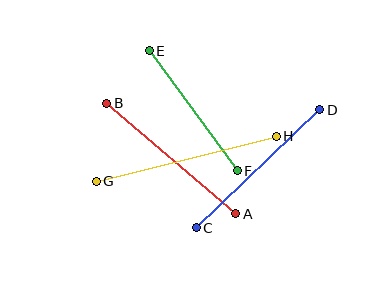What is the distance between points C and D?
The distance is approximately 171 pixels.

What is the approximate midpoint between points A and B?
The midpoint is at approximately (171, 159) pixels.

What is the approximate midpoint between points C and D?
The midpoint is at approximately (258, 169) pixels.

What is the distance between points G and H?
The distance is approximately 186 pixels.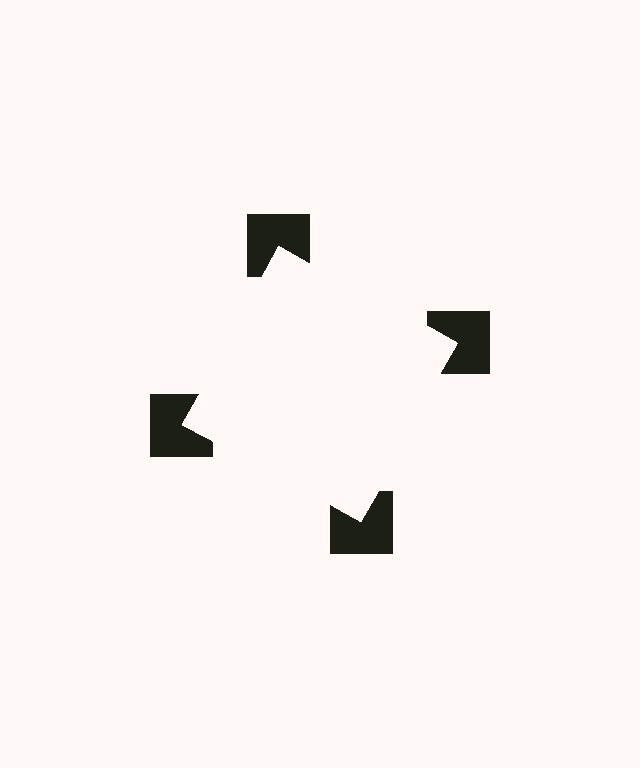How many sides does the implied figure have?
4 sides.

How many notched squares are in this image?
There are 4 — one at each vertex of the illusory square.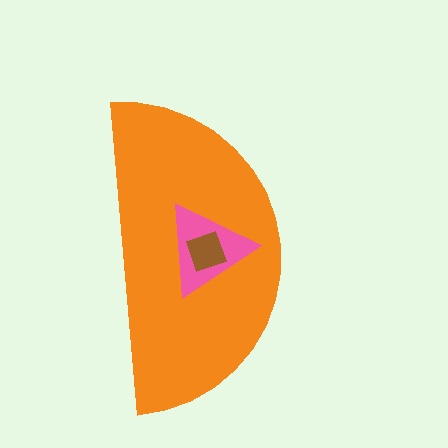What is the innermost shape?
The brown square.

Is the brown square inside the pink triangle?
Yes.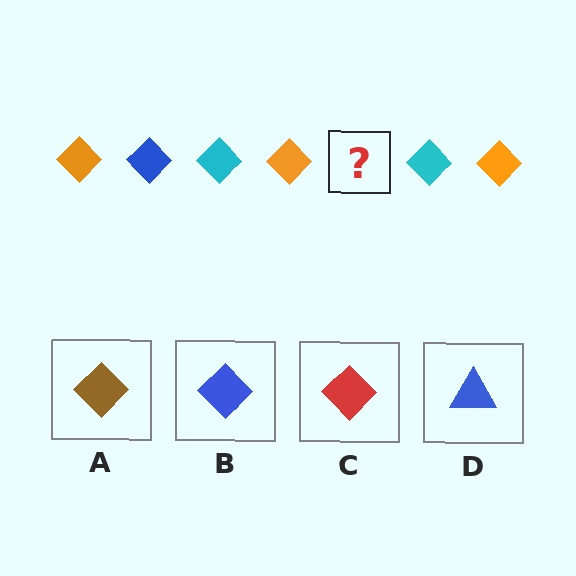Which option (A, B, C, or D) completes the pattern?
B.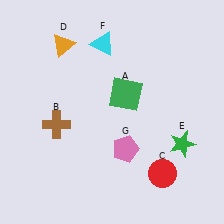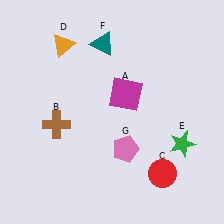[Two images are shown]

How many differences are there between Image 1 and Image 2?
There are 2 differences between the two images.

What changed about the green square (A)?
In Image 1, A is green. In Image 2, it changed to magenta.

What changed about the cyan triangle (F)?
In Image 1, F is cyan. In Image 2, it changed to teal.